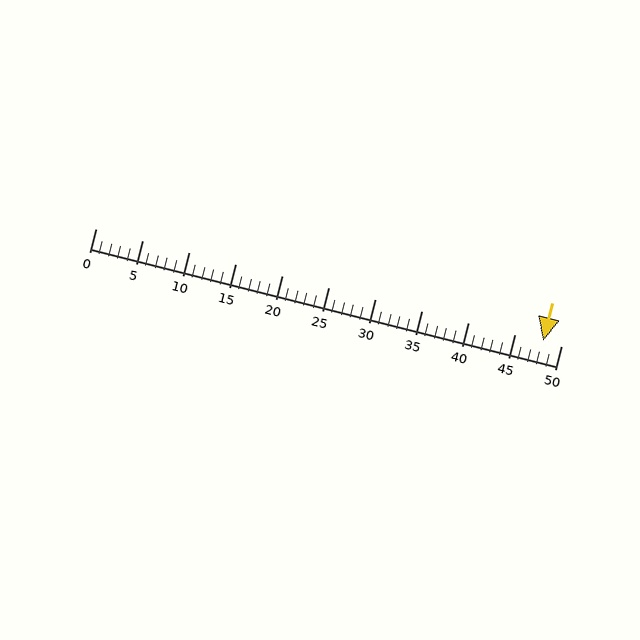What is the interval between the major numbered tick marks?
The major tick marks are spaced 5 units apart.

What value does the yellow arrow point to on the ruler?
The yellow arrow points to approximately 48.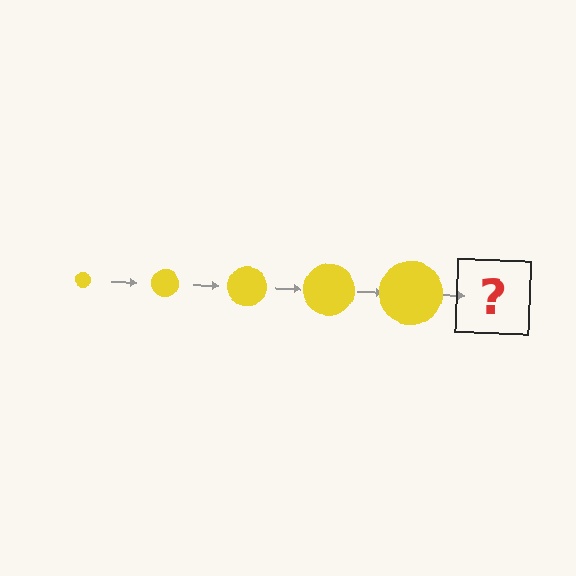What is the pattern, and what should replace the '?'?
The pattern is that the circle gets progressively larger each step. The '?' should be a yellow circle, larger than the previous one.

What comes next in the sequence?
The next element should be a yellow circle, larger than the previous one.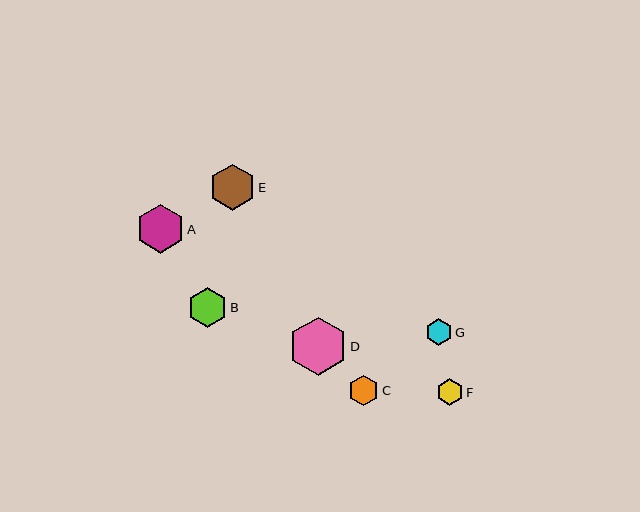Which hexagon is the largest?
Hexagon D is the largest with a size of approximately 58 pixels.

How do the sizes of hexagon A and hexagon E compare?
Hexagon A and hexagon E are approximately the same size.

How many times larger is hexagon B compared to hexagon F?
Hexagon B is approximately 1.5 times the size of hexagon F.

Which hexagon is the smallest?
Hexagon F is the smallest with a size of approximately 26 pixels.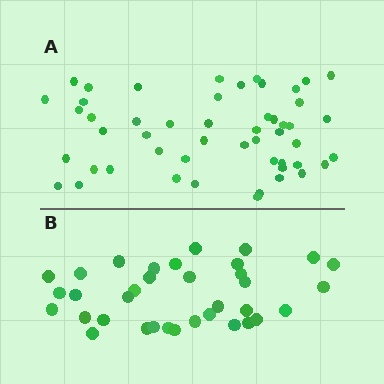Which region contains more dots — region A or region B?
Region A (the top region) has more dots.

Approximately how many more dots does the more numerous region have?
Region A has approximately 15 more dots than region B.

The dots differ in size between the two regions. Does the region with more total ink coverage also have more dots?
No. Region B has more total ink coverage because its dots are larger, but region A actually contains more individual dots. Total area can be misleading — the number of items is what matters here.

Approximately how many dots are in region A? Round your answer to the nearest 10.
About 50 dots. (The exact count is 51, which rounds to 50.)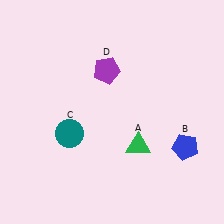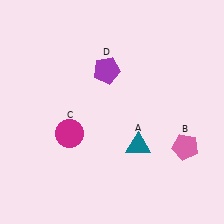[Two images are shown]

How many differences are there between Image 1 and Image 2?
There are 3 differences between the two images.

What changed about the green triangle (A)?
In Image 1, A is green. In Image 2, it changed to teal.